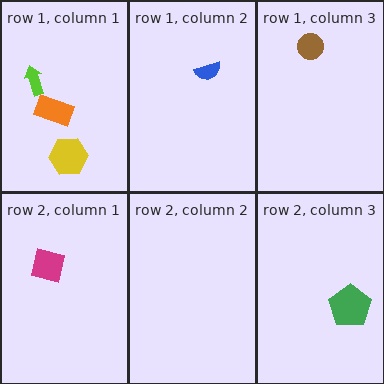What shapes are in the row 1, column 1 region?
The lime arrow, the yellow hexagon, the orange rectangle.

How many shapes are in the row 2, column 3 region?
1.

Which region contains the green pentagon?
The row 2, column 3 region.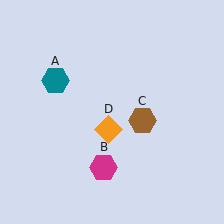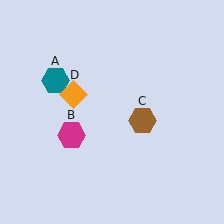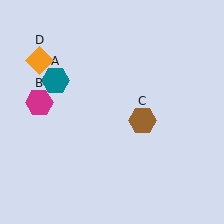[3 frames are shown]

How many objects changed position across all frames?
2 objects changed position: magenta hexagon (object B), orange diamond (object D).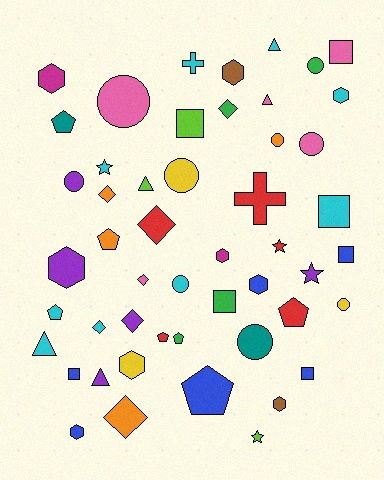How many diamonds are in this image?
There are 7 diamonds.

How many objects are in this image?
There are 50 objects.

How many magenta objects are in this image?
There are 2 magenta objects.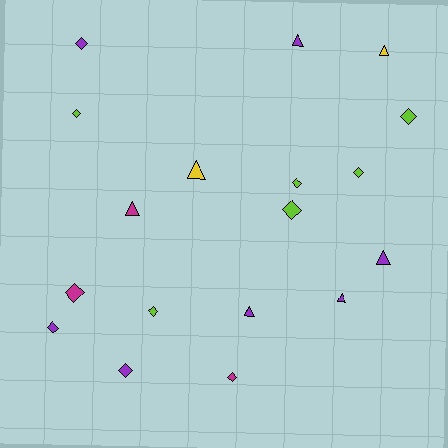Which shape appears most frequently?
Diamond, with 11 objects.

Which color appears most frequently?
Purple, with 7 objects.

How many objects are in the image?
There are 18 objects.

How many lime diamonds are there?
There are 6 lime diamonds.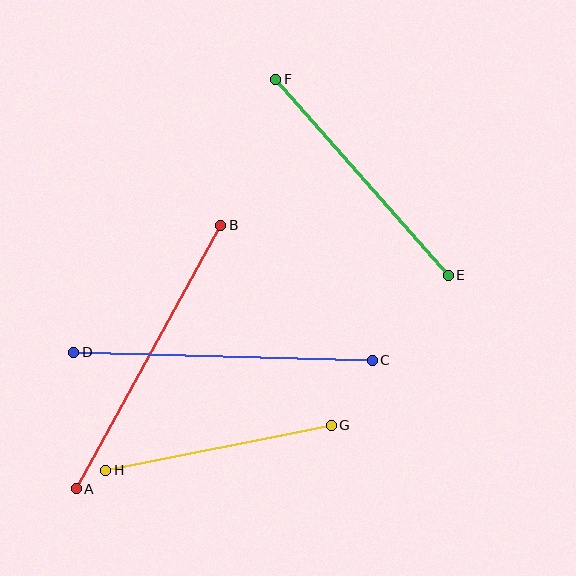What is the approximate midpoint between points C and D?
The midpoint is at approximately (223, 356) pixels.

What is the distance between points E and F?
The distance is approximately 261 pixels.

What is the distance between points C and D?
The distance is approximately 299 pixels.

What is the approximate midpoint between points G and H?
The midpoint is at approximately (218, 448) pixels.